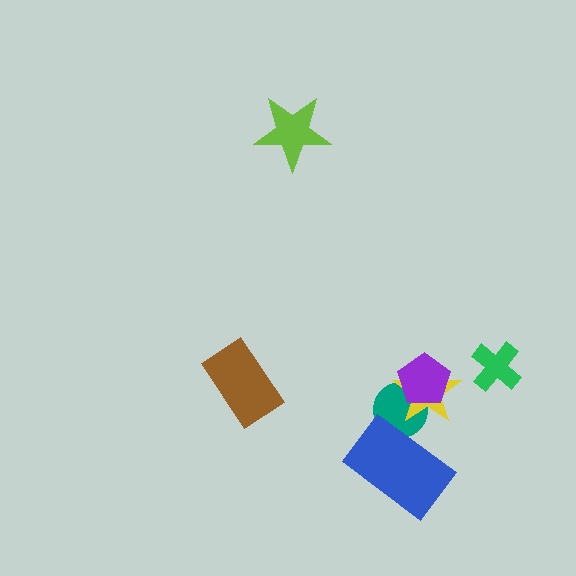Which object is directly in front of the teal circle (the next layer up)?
The yellow star is directly in front of the teal circle.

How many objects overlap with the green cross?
0 objects overlap with the green cross.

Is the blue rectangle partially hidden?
No, no other shape covers it.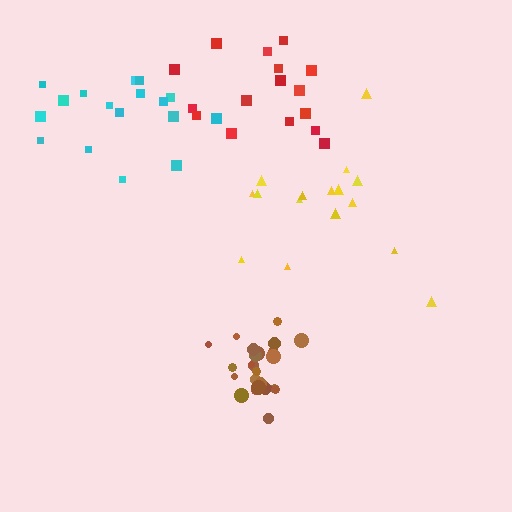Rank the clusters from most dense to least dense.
brown, red, cyan, yellow.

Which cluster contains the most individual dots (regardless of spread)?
Brown (26).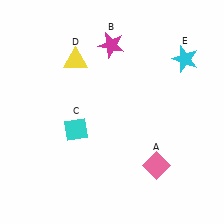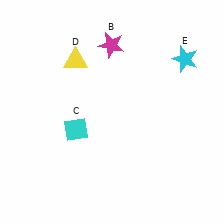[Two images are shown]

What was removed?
The pink diamond (A) was removed in Image 2.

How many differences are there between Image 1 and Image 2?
There is 1 difference between the two images.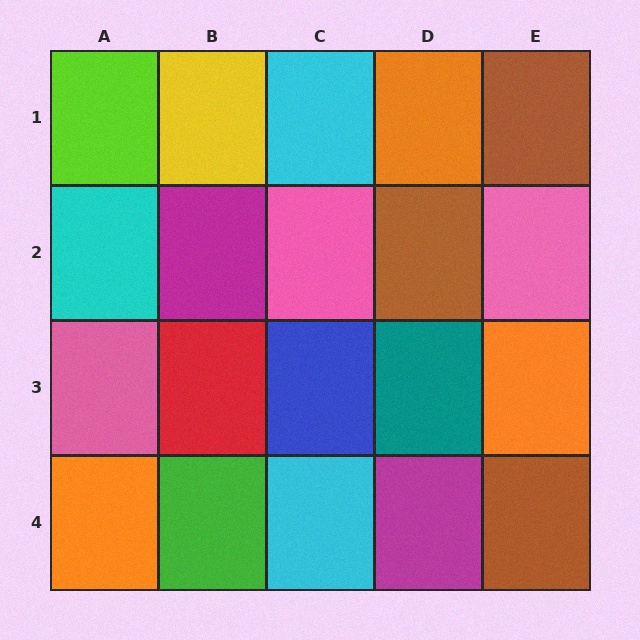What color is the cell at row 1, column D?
Orange.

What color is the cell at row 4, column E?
Brown.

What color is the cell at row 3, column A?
Pink.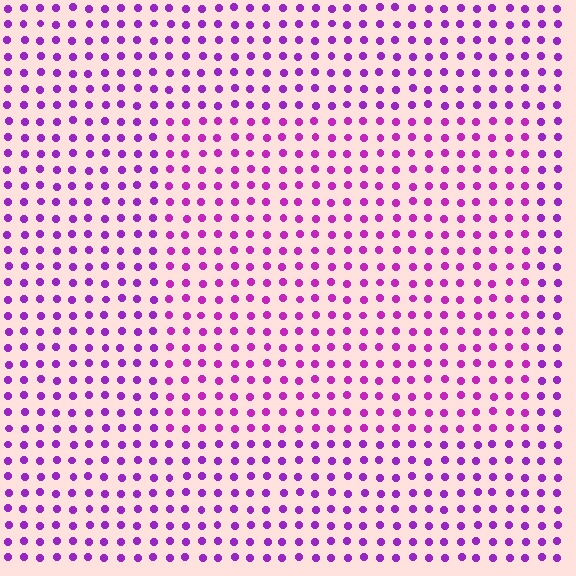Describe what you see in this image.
The image is filled with small purple elements in a uniform arrangement. A rectangle-shaped region is visible where the elements are tinted to a slightly different hue, forming a subtle color boundary.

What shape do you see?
I see a rectangle.